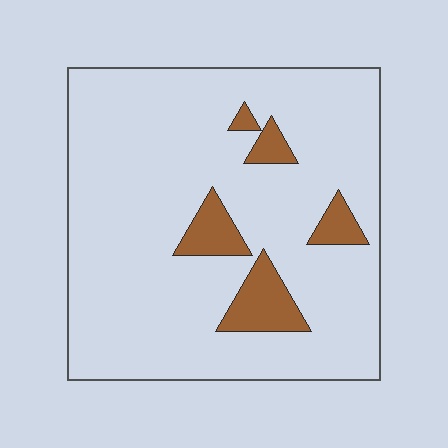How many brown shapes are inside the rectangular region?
5.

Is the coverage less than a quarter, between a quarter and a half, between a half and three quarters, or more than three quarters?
Less than a quarter.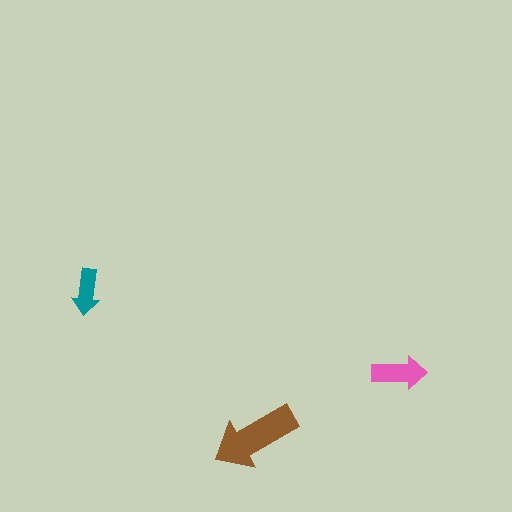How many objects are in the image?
There are 3 objects in the image.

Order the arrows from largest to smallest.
the brown one, the pink one, the teal one.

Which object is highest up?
The teal arrow is topmost.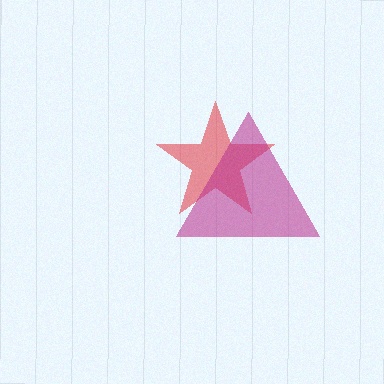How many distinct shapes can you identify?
There are 2 distinct shapes: a red star, a magenta triangle.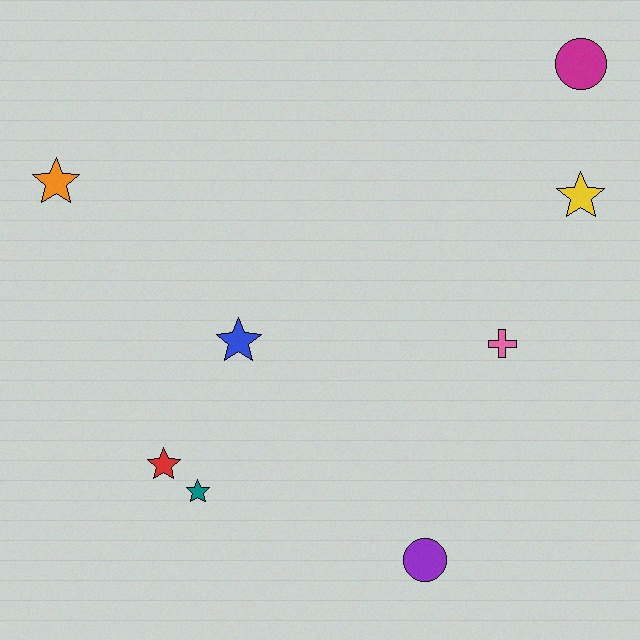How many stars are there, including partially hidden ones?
There are 5 stars.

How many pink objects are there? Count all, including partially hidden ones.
There is 1 pink object.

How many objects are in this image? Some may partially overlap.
There are 8 objects.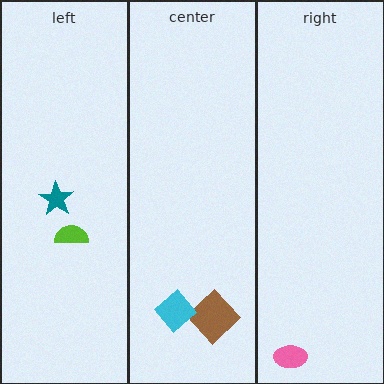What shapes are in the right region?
The pink ellipse.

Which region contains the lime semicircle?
The left region.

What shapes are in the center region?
The brown diamond, the cyan diamond.